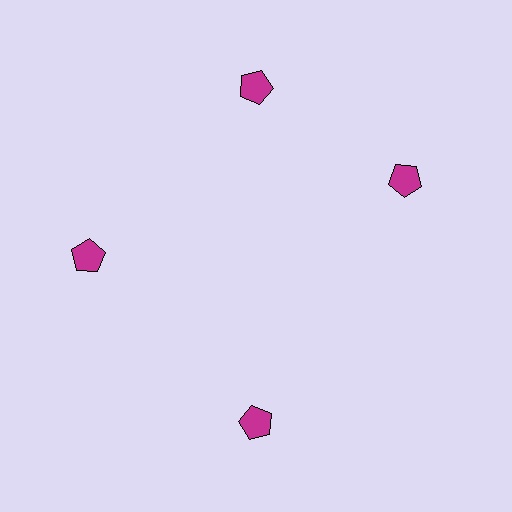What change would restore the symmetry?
The symmetry would be restored by rotating it back into even spacing with its neighbors so that all 4 pentagons sit at equal angles and equal distance from the center.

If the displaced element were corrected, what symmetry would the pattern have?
It would have 4-fold rotational symmetry — the pattern would map onto itself every 90 degrees.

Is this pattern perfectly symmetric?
No. The 4 magenta pentagons are arranged in a ring, but one element near the 3 o'clock position is rotated out of alignment along the ring, breaking the 4-fold rotational symmetry.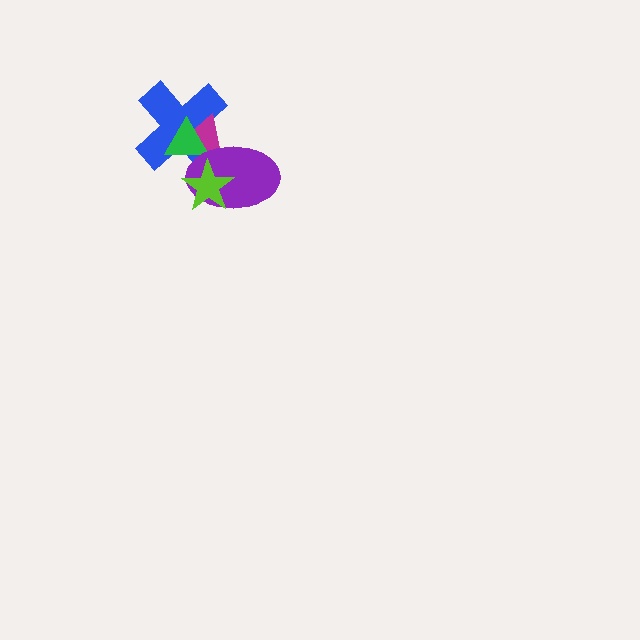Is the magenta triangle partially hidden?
Yes, it is partially covered by another shape.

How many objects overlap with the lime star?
3 objects overlap with the lime star.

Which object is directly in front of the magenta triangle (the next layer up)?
The green triangle is directly in front of the magenta triangle.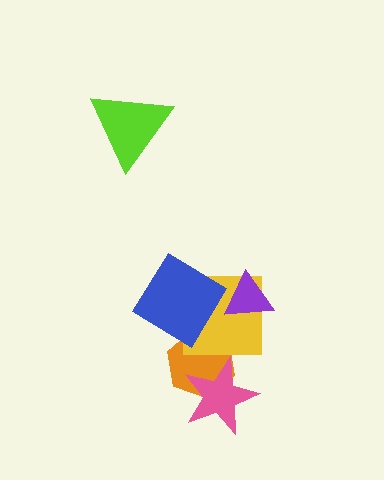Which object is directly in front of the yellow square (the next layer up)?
The purple triangle is directly in front of the yellow square.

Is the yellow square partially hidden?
Yes, it is partially covered by another shape.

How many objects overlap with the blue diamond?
1 object overlaps with the blue diamond.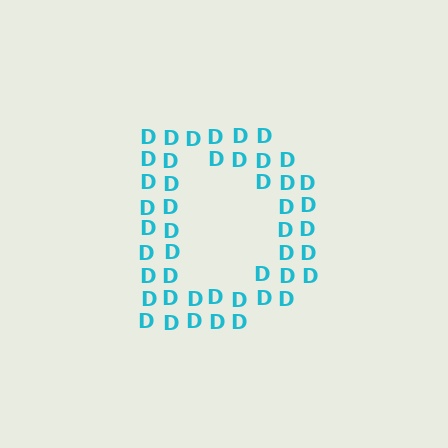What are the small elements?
The small elements are letter D's.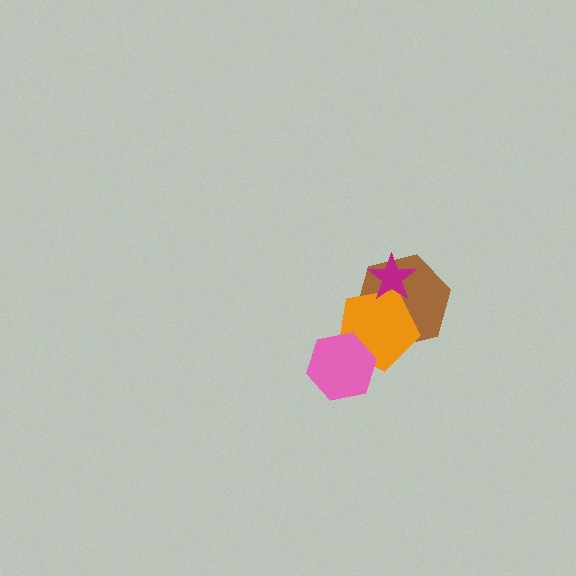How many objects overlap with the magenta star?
2 objects overlap with the magenta star.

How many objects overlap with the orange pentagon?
3 objects overlap with the orange pentagon.